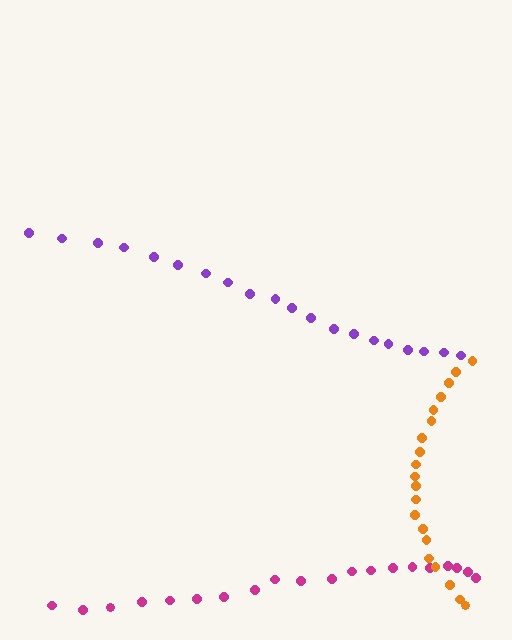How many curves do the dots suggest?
There are 3 distinct paths.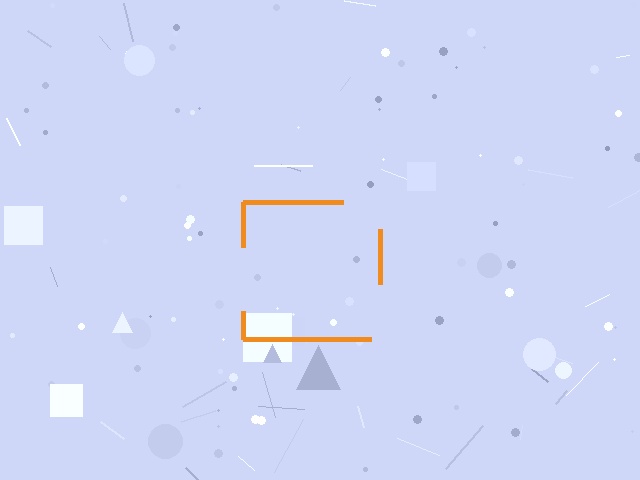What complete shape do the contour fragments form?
The contour fragments form a square.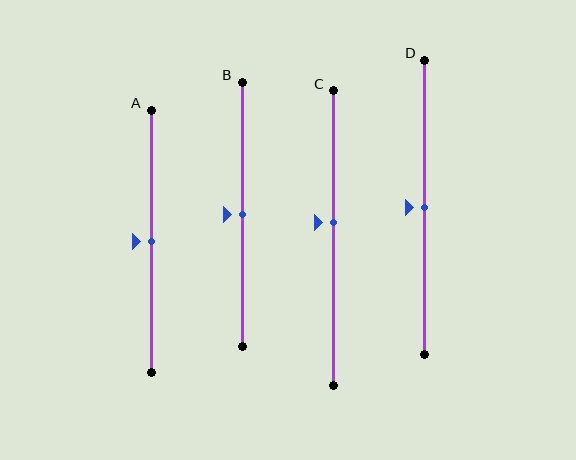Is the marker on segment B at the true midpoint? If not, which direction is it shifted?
Yes, the marker on segment B is at the true midpoint.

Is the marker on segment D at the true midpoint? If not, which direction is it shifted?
Yes, the marker on segment D is at the true midpoint.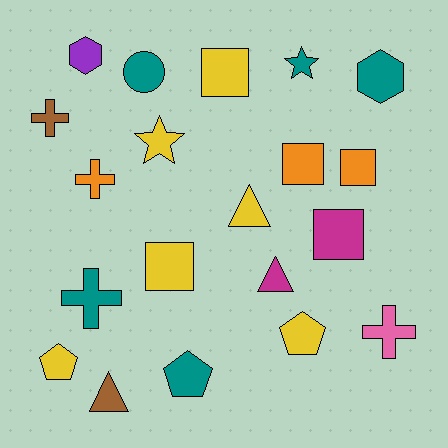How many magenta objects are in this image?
There are 2 magenta objects.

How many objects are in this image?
There are 20 objects.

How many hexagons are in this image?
There are 2 hexagons.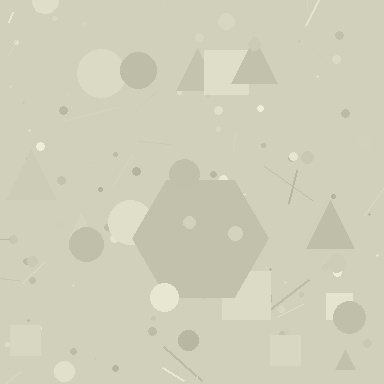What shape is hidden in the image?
A hexagon is hidden in the image.